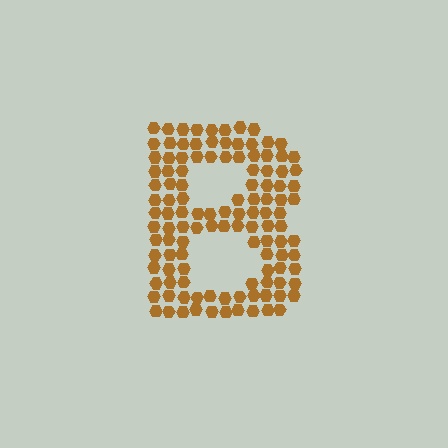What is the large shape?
The large shape is the letter B.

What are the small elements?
The small elements are hexagons.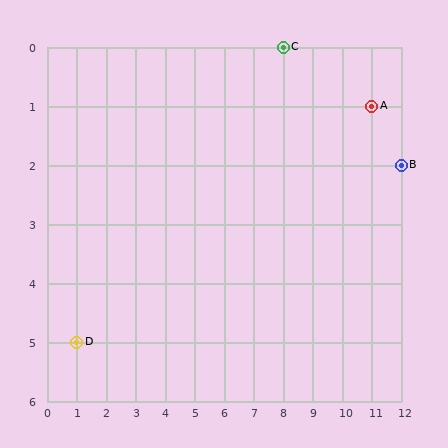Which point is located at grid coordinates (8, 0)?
Point C is at (8, 0).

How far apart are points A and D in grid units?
Points A and D are 10 columns and 4 rows apart (about 10.8 grid units diagonally).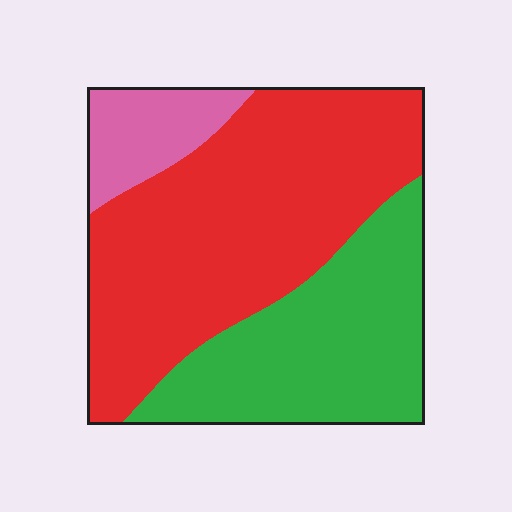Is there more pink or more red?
Red.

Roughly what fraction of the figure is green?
Green covers 34% of the figure.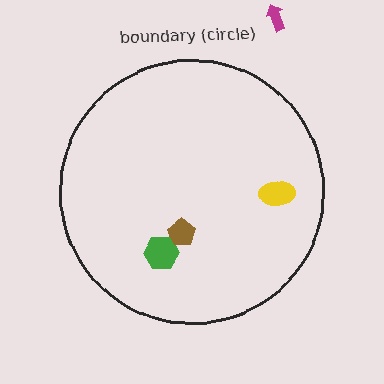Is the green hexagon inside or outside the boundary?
Inside.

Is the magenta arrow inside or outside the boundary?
Outside.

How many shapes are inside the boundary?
3 inside, 1 outside.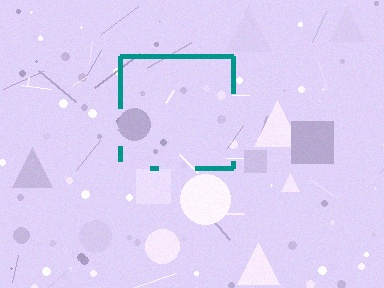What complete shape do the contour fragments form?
The contour fragments form a square.